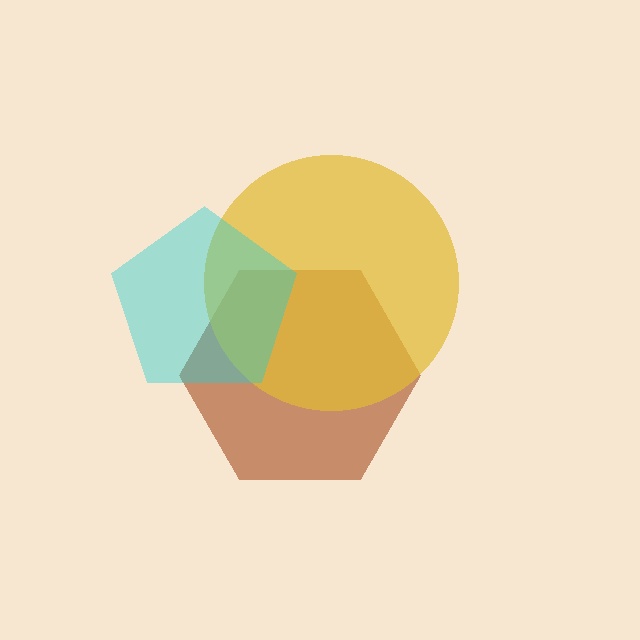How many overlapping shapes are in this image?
There are 3 overlapping shapes in the image.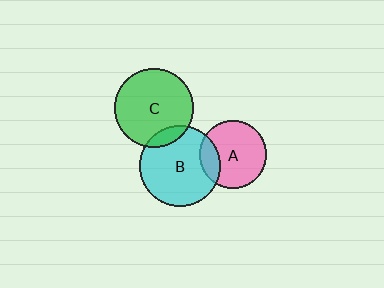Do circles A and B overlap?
Yes.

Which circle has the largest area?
Circle B (cyan).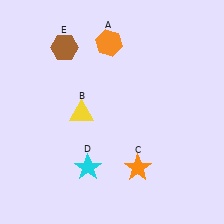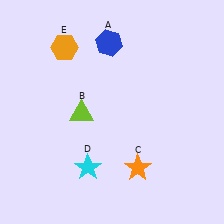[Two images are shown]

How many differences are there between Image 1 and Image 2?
There are 3 differences between the two images.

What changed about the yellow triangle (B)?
In Image 1, B is yellow. In Image 2, it changed to lime.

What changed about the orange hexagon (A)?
In Image 1, A is orange. In Image 2, it changed to blue.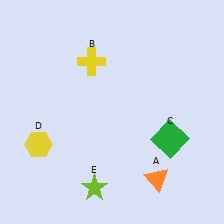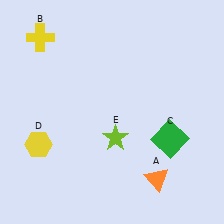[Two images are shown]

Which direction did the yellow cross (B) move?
The yellow cross (B) moved left.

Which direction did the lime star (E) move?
The lime star (E) moved up.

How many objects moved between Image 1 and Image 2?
2 objects moved between the two images.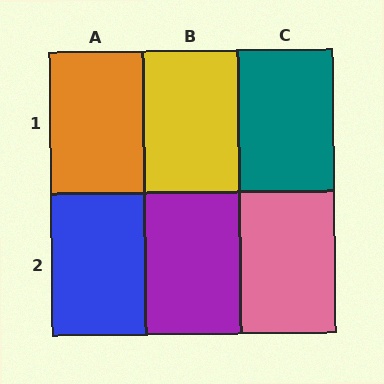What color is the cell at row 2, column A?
Blue.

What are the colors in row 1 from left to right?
Orange, yellow, teal.